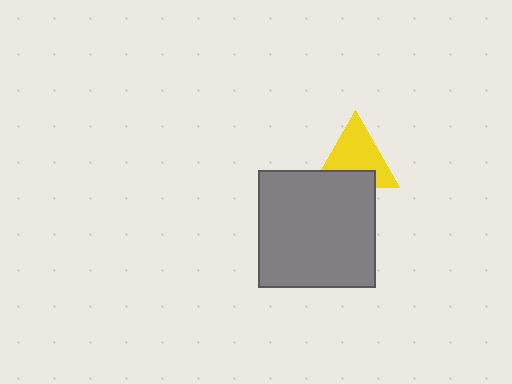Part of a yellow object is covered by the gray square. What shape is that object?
It is a triangle.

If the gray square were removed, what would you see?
You would see the complete yellow triangle.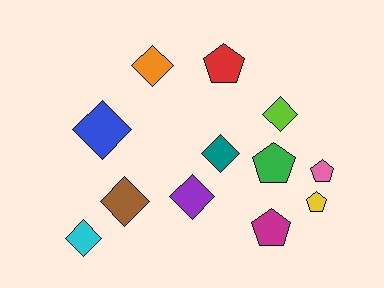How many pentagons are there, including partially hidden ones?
There are 5 pentagons.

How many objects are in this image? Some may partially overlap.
There are 12 objects.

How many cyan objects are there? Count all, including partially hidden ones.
There is 1 cyan object.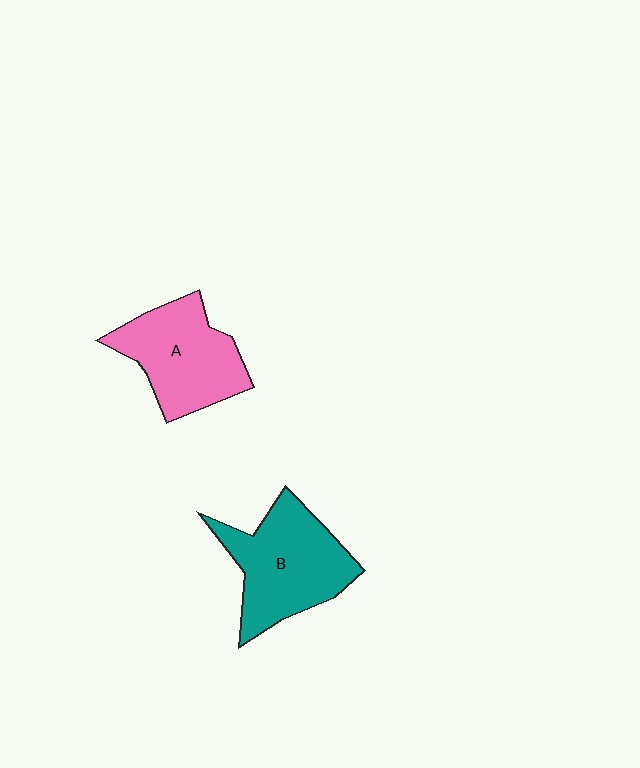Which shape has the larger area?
Shape B (teal).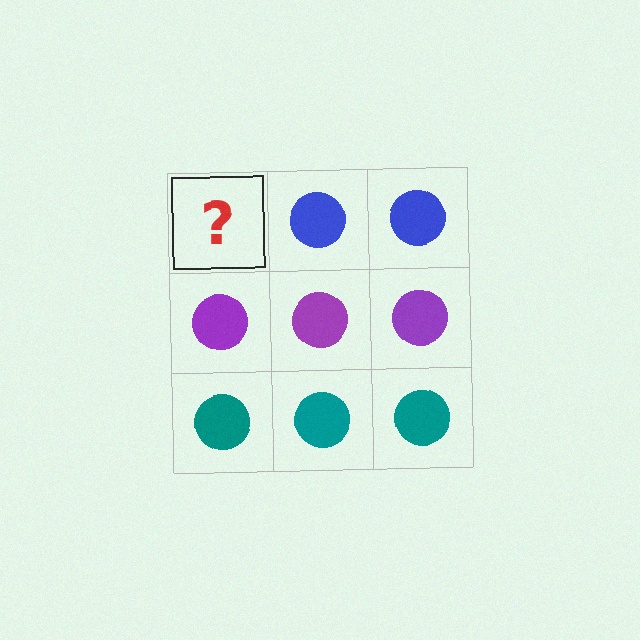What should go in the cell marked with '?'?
The missing cell should contain a blue circle.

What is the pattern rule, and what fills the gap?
The rule is that each row has a consistent color. The gap should be filled with a blue circle.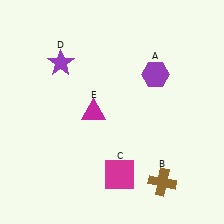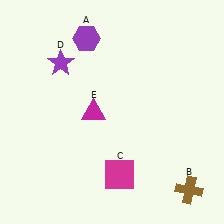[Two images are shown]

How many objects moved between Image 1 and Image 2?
2 objects moved between the two images.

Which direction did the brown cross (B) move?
The brown cross (B) moved right.